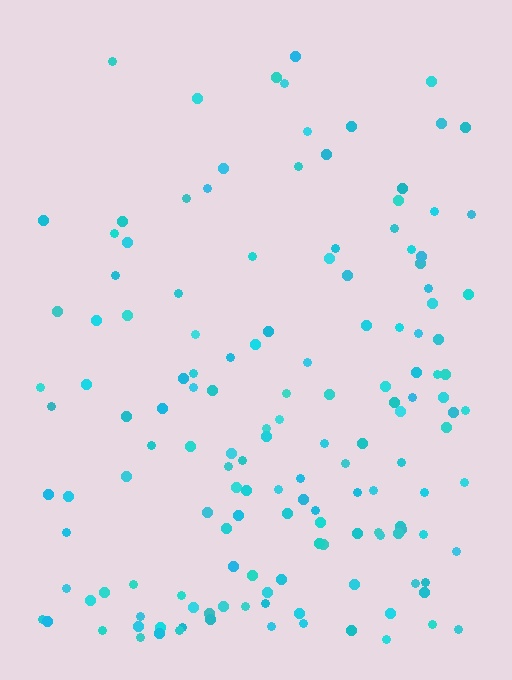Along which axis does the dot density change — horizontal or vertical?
Vertical.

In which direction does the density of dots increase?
From top to bottom, with the bottom side densest.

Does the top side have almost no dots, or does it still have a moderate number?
Still a moderate number, just noticeably fewer than the bottom.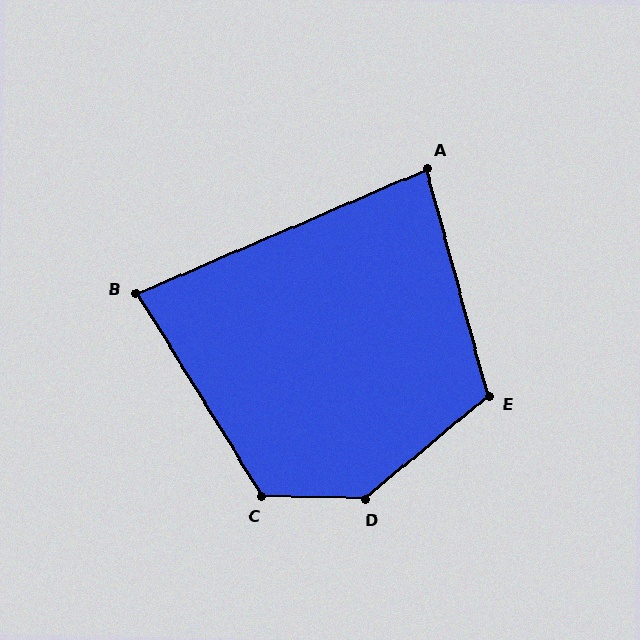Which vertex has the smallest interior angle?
B, at approximately 81 degrees.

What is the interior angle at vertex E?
Approximately 115 degrees (obtuse).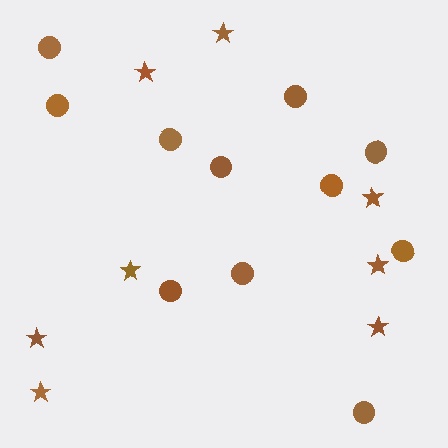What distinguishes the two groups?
There are 2 groups: one group of circles (11) and one group of stars (8).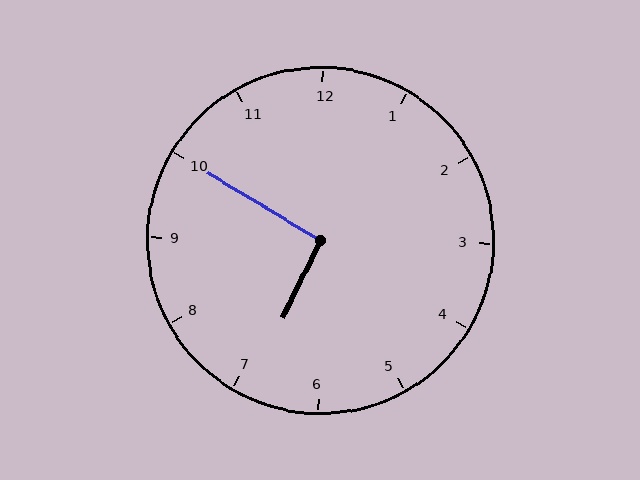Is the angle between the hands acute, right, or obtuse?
It is right.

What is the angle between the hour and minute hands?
Approximately 95 degrees.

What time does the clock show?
6:50.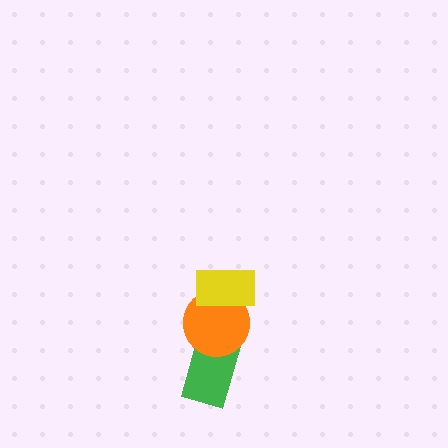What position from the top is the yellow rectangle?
The yellow rectangle is 1st from the top.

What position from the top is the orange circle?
The orange circle is 2nd from the top.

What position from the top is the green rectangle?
The green rectangle is 3rd from the top.